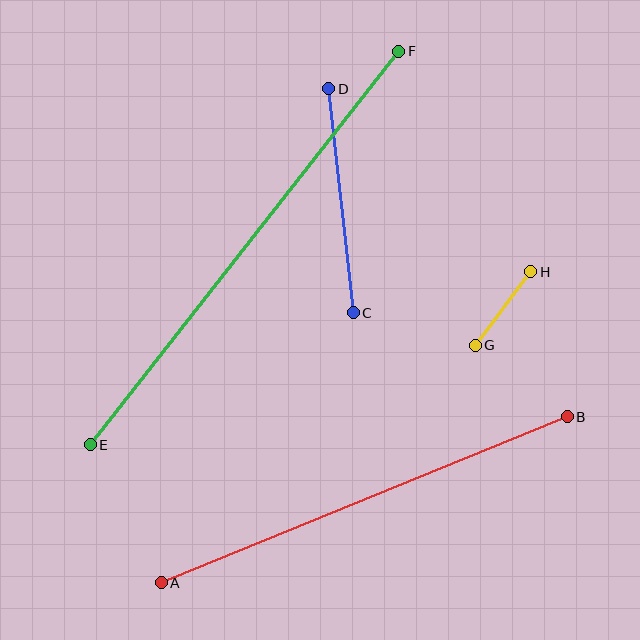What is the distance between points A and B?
The distance is approximately 439 pixels.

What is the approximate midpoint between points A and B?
The midpoint is at approximately (364, 500) pixels.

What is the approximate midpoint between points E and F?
The midpoint is at approximately (245, 248) pixels.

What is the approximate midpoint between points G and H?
The midpoint is at approximately (503, 308) pixels.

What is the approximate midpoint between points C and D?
The midpoint is at approximately (341, 201) pixels.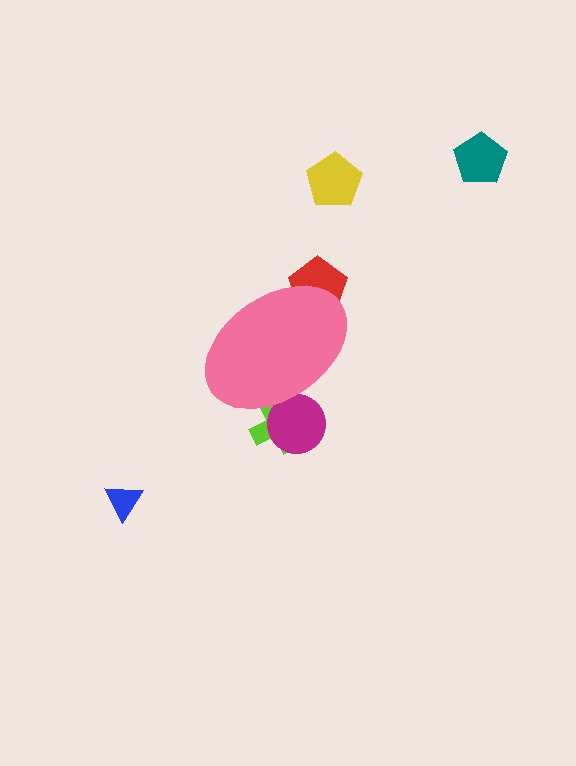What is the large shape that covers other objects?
A pink ellipse.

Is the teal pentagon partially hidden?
No, the teal pentagon is fully visible.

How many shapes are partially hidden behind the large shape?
3 shapes are partially hidden.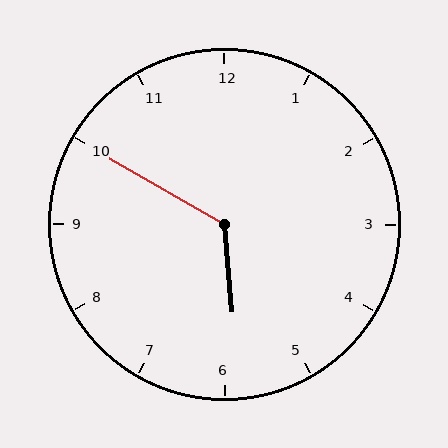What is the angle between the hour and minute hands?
Approximately 125 degrees.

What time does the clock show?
5:50.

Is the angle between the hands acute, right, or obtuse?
It is obtuse.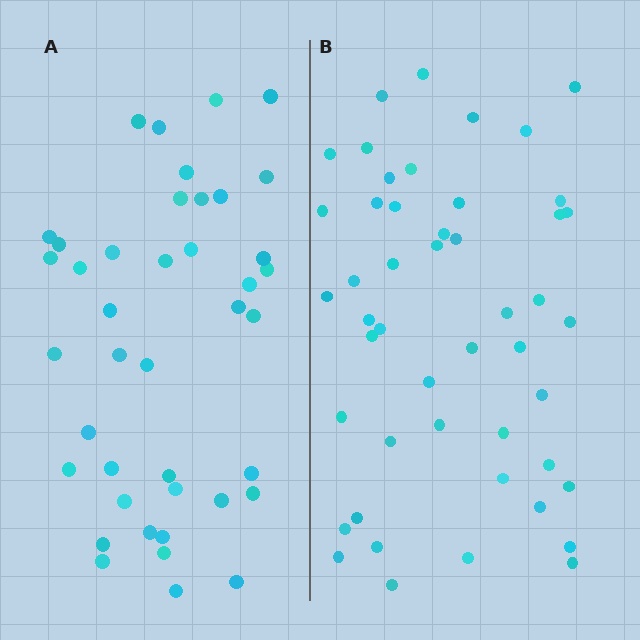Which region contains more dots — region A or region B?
Region B (the right region) has more dots.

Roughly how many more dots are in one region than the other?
Region B has roughly 8 or so more dots than region A.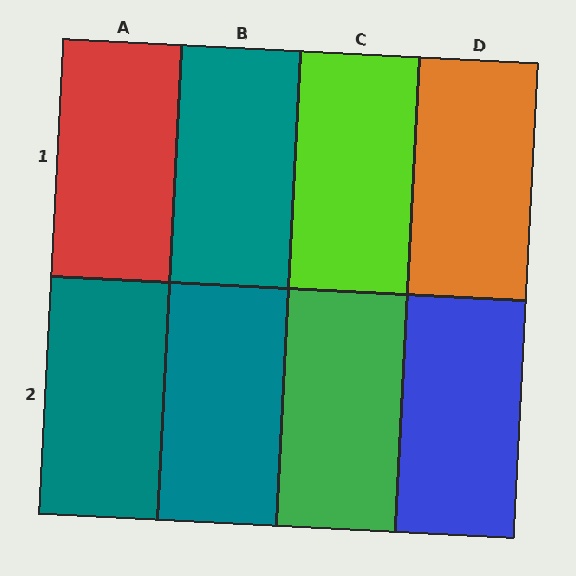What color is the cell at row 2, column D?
Blue.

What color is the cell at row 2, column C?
Green.